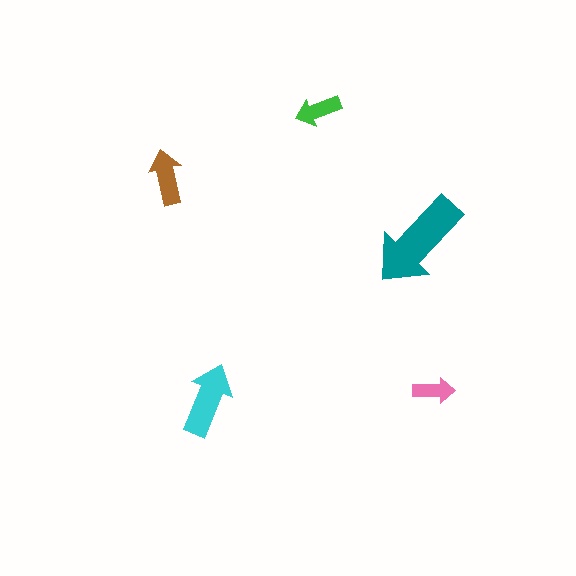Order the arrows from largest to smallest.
the teal one, the cyan one, the brown one, the green one, the pink one.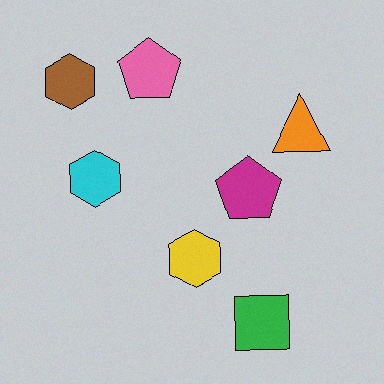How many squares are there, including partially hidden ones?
There is 1 square.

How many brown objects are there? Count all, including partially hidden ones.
There is 1 brown object.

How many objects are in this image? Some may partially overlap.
There are 7 objects.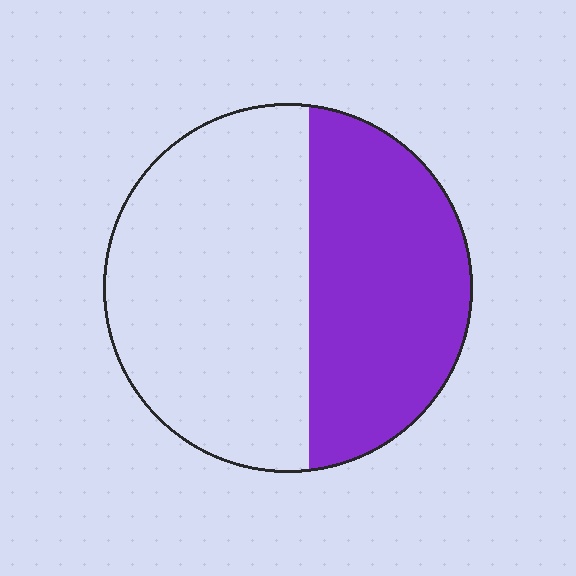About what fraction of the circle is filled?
About two fifths (2/5).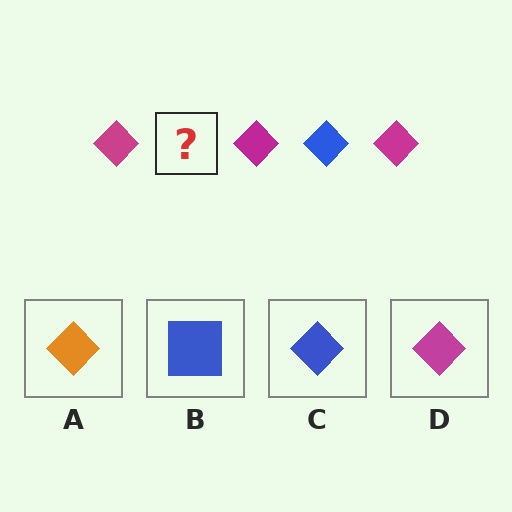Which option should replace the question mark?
Option C.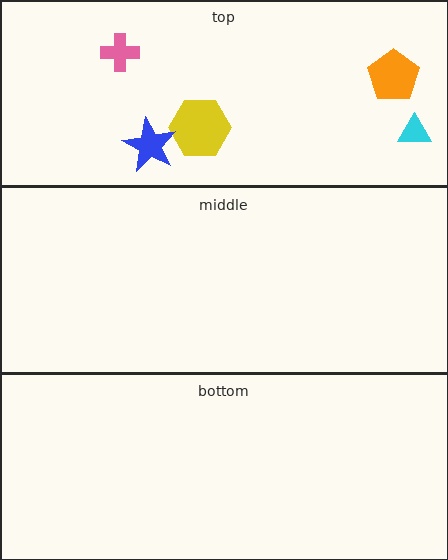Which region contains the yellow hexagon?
The top region.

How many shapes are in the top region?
5.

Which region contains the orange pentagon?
The top region.